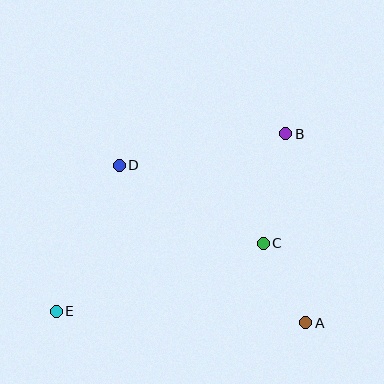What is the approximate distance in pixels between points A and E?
The distance between A and E is approximately 250 pixels.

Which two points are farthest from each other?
Points B and E are farthest from each other.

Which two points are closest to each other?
Points A and C are closest to each other.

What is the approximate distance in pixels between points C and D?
The distance between C and D is approximately 164 pixels.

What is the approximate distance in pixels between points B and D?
The distance between B and D is approximately 170 pixels.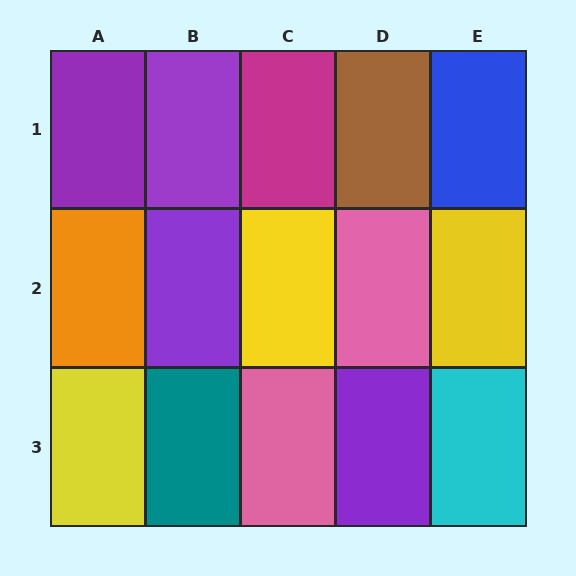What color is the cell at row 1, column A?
Purple.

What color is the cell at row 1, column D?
Brown.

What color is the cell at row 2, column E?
Yellow.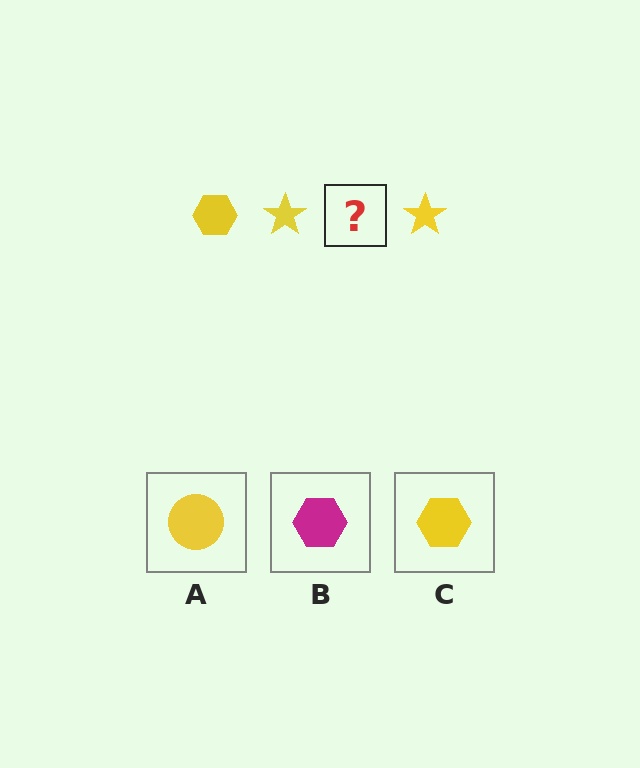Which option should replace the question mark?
Option C.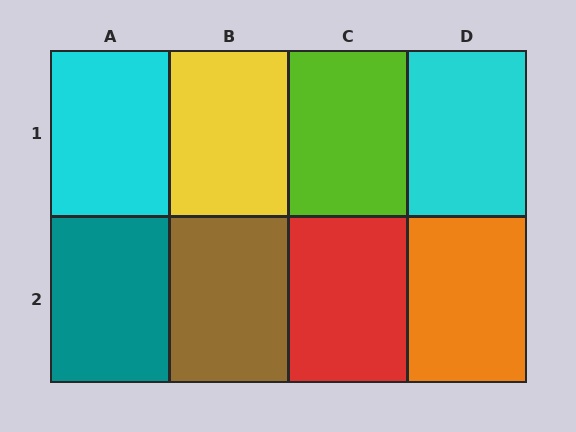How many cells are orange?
1 cell is orange.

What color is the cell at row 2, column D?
Orange.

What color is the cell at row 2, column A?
Teal.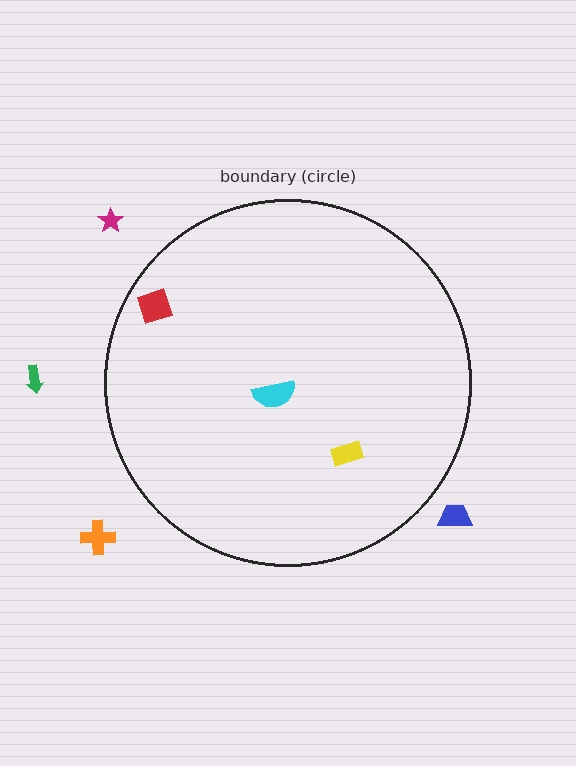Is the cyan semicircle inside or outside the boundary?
Inside.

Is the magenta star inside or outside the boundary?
Outside.